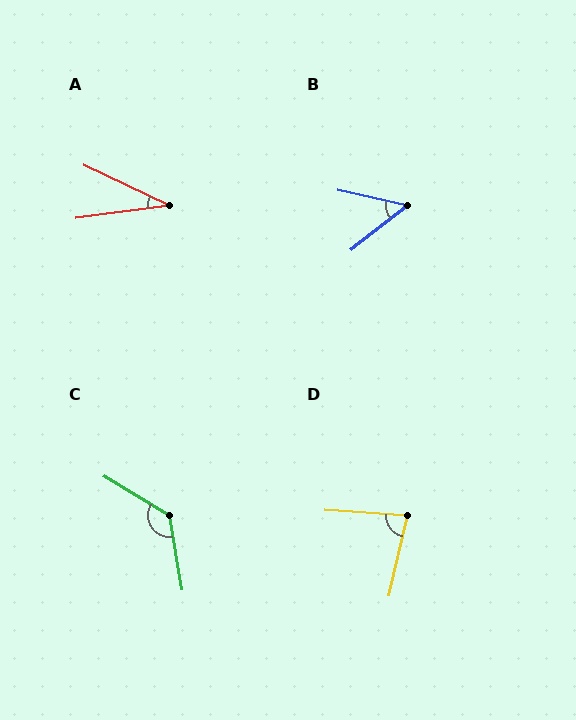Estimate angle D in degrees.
Approximately 81 degrees.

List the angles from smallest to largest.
A (33°), B (50°), D (81°), C (130°).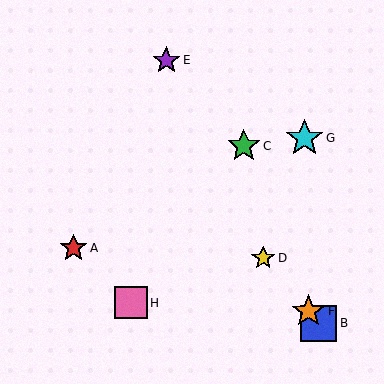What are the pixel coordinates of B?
Object B is at (319, 323).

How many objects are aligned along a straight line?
3 objects (B, D, F) are aligned along a straight line.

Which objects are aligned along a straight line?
Objects B, D, F are aligned along a straight line.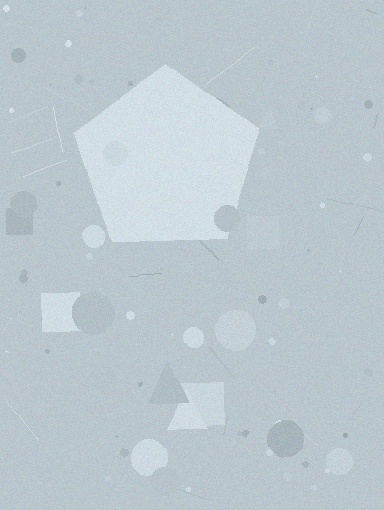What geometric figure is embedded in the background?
A pentagon is embedded in the background.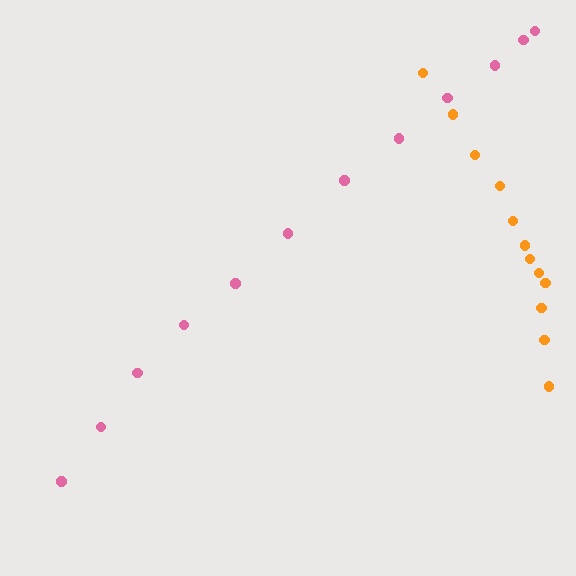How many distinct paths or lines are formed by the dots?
There are 2 distinct paths.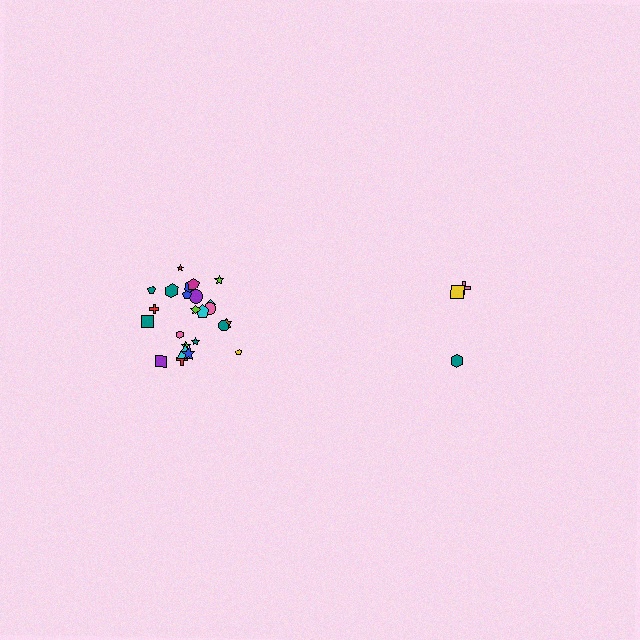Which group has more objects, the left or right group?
The left group.